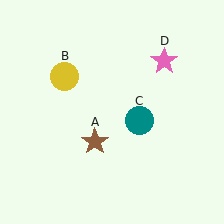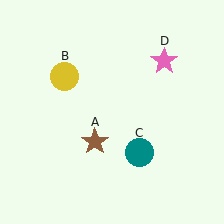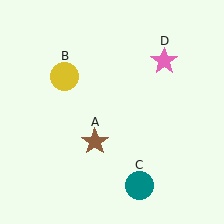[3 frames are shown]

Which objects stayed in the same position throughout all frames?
Brown star (object A) and yellow circle (object B) and pink star (object D) remained stationary.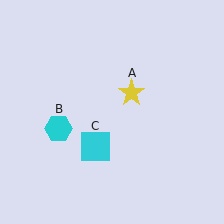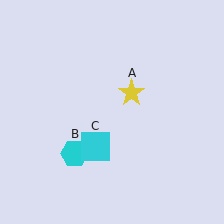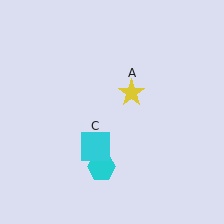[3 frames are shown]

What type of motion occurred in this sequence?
The cyan hexagon (object B) rotated counterclockwise around the center of the scene.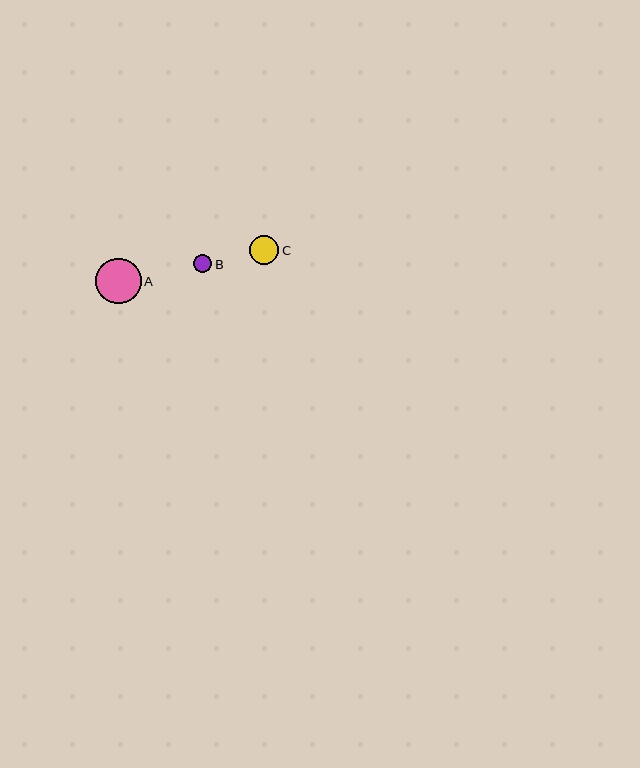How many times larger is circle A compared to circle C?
Circle A is approximately 1.6 times the size of circle C.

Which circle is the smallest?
Circle B is the smallest with a size of approximately 18 pixels.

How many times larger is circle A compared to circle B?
Circle A is approximately 2.5 times the size of circle B.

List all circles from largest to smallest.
From largest to smallest: A, C, B.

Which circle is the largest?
Circle A is the largest with a size of approximately 45 pixels.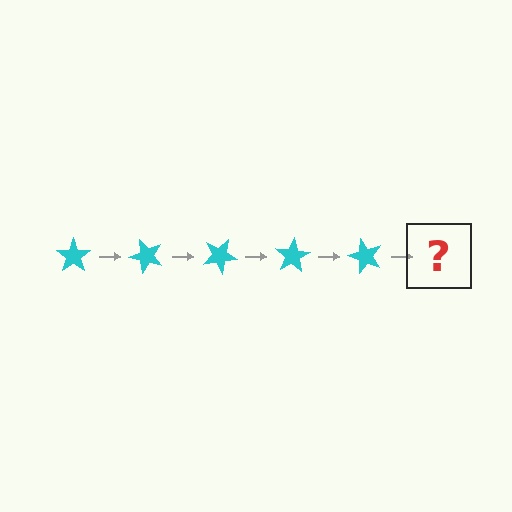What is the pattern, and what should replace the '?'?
The pattern is that the star rotates 50 degrees each step. The '?' should be a cyan star rotated 250 degrees.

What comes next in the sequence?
The next element should be a cyan star rotated 250 degrees.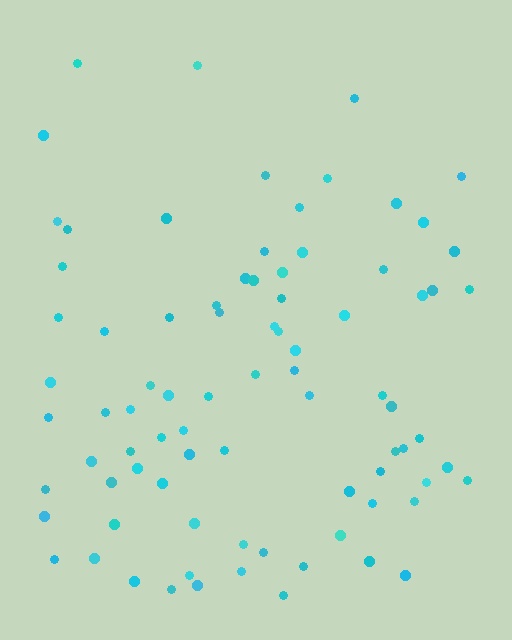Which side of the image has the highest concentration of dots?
The bottom.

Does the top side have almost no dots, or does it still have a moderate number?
Still a moderate number, just noticeably fewer than the bottom.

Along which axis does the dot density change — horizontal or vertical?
Vertical.